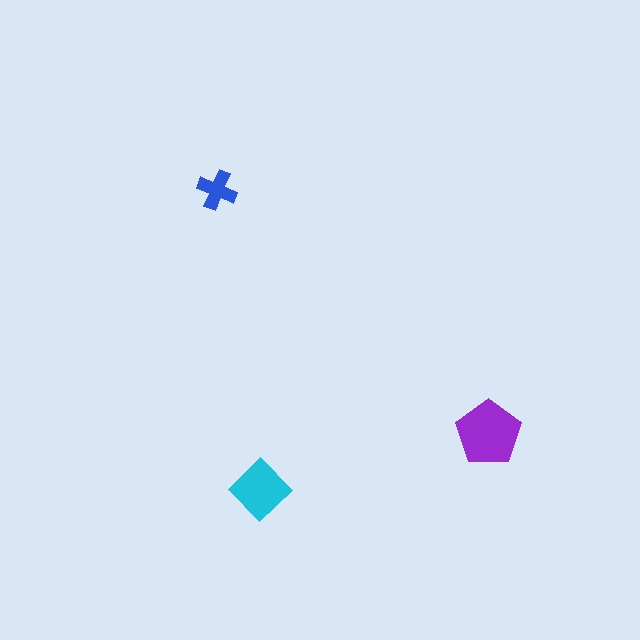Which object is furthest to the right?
The purple pentagon is rightmost.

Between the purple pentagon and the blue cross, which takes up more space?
The purple pentagon.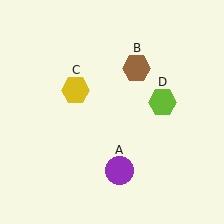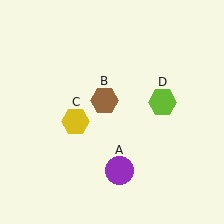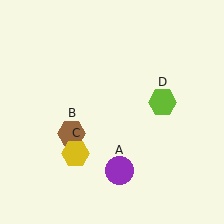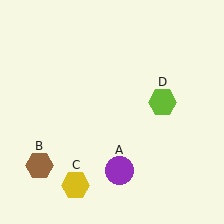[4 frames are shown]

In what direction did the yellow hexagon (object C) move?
The yellow hexagon (object C) moved down.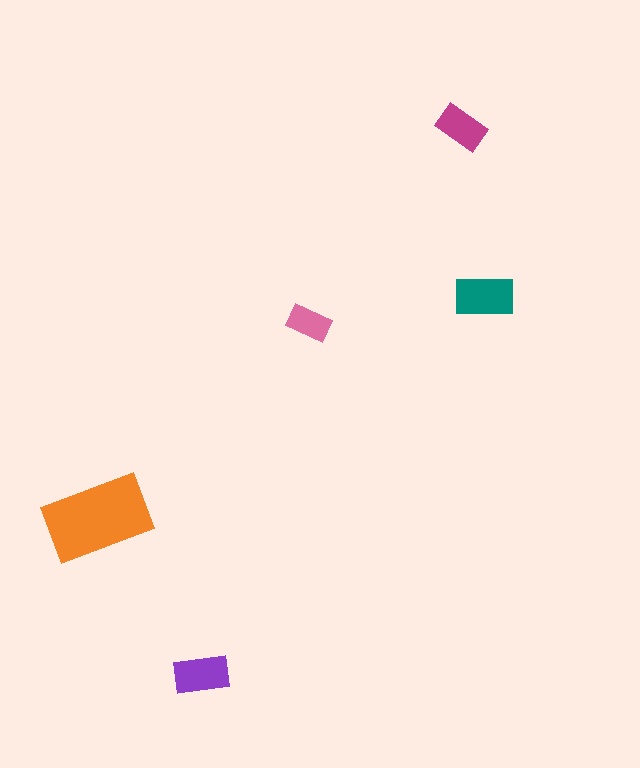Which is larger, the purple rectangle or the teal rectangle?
The teal one.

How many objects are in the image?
There are 5 objects in the image.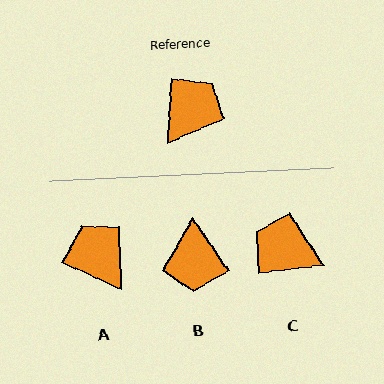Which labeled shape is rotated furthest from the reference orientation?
B, about 143 degrees away.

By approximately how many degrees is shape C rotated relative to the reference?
Approximately 100 degrees counter-clockwise.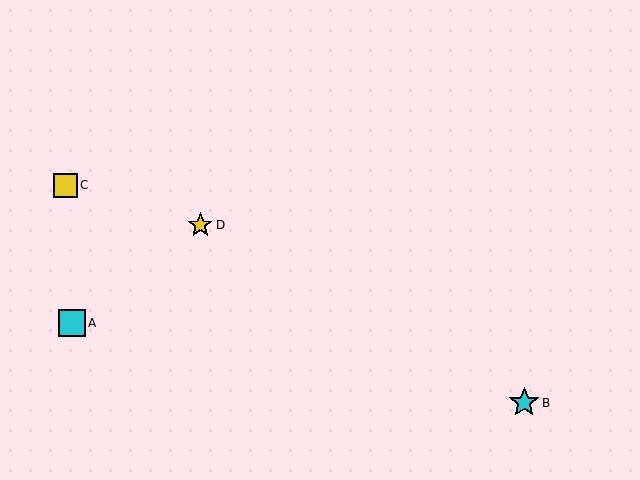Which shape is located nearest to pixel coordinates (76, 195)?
The yellow square (labeled C) at (66, 185) is nearest to that location.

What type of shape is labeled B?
Shape B is a cyan star.